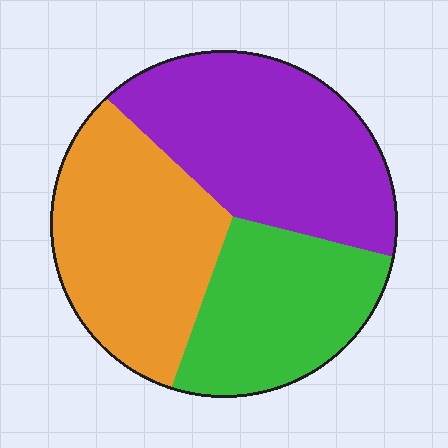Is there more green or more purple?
Purple.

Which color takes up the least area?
Green, at roughly 25%.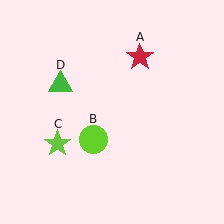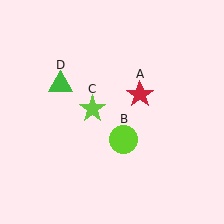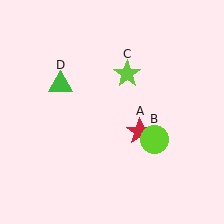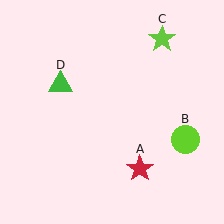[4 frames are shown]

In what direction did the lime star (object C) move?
The lime star (object C) moved up and to the right.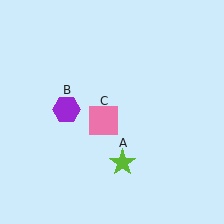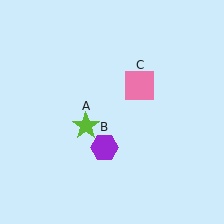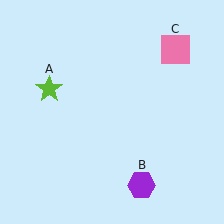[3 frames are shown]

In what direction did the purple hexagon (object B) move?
The purple hexagon (object B) moved down and to the right.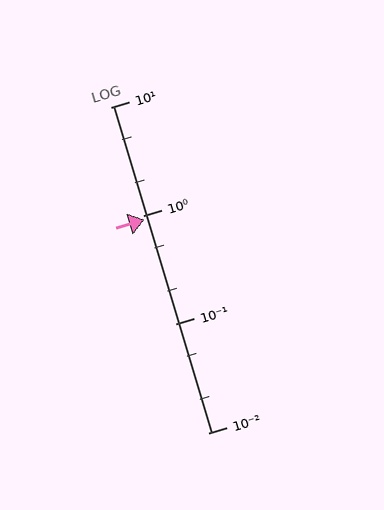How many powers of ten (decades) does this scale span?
The scale spans 3 decades, from 0.01 to 10.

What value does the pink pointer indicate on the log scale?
The pointer indicates approximately 0.91.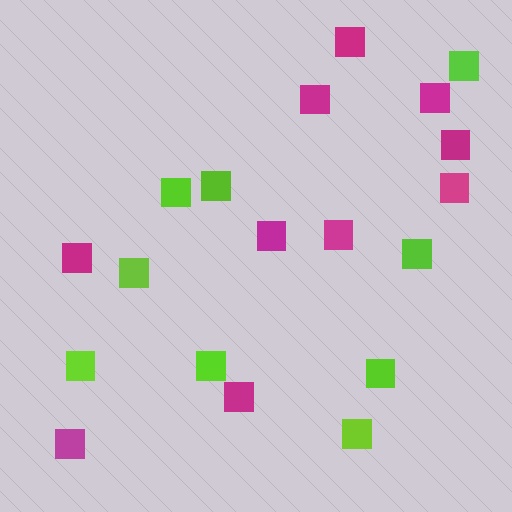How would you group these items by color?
There are 2 groups: one group of lime squares (9) and one group of magenta squares (10).